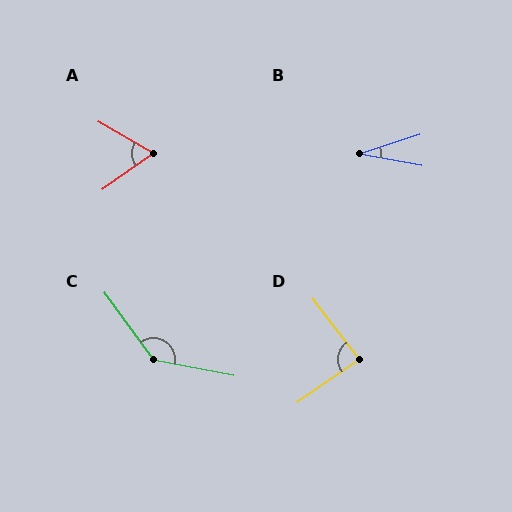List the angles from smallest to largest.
B (28°), A (65°), D (87°), C (137°).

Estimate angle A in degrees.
Approximately 65 degrees.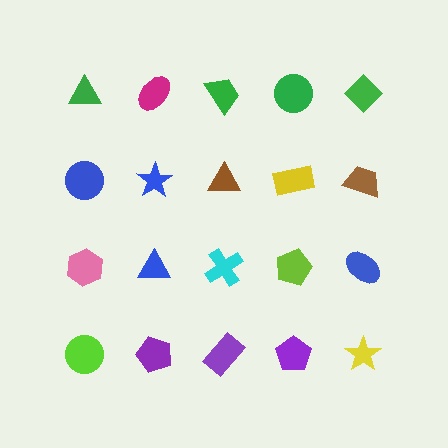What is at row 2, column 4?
A yellow rectangle.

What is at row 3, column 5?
A blue ellipse.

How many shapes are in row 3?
5 shapes.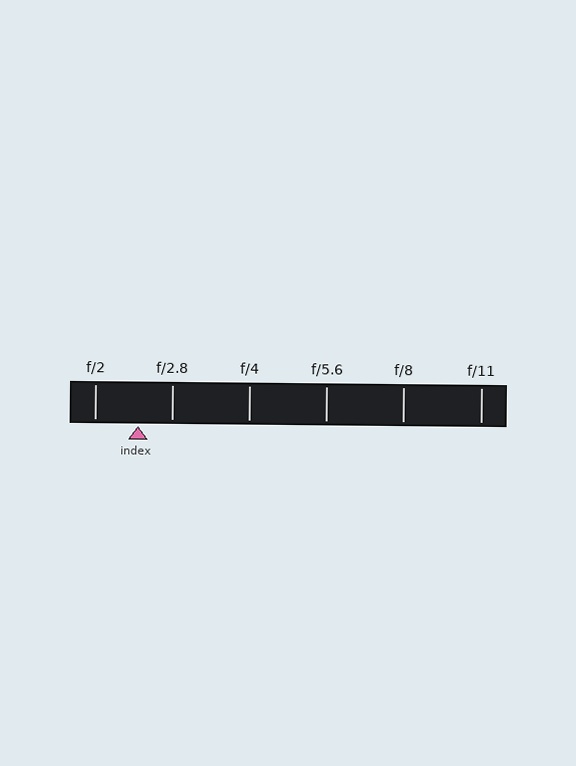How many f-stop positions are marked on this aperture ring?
There are 6 f-stop positions marked.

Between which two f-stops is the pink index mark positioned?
The index mark is between f/2 and f/2.8.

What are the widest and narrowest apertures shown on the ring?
The widest aperture shown is f/2 and the narrowest is f/11.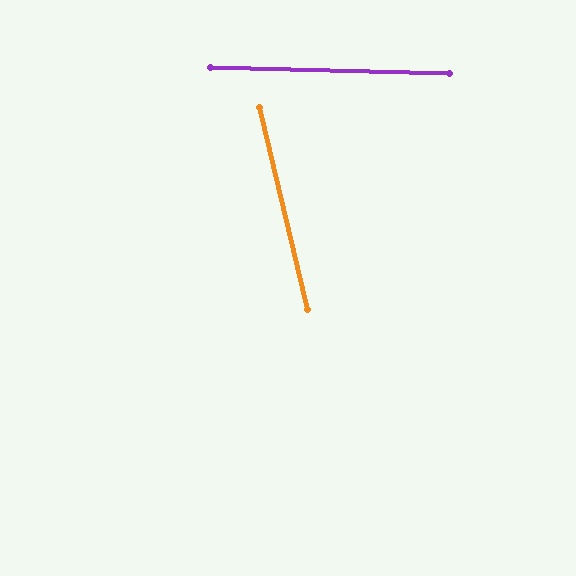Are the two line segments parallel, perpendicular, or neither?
Neither parallel nor perpendicular — they differ by about 75°.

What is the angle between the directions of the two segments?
Approximately 75 degrees.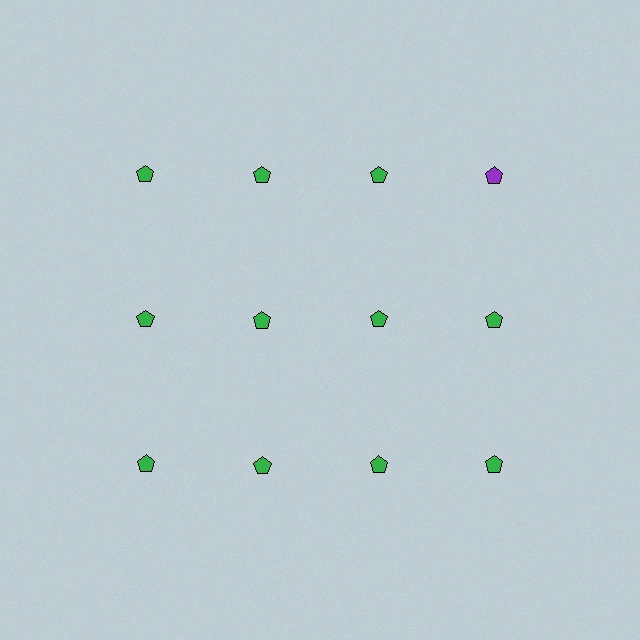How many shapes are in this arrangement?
There are 12 shapes arranged in a grid pattern.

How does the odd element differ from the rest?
It has a different color: purple instead of green.